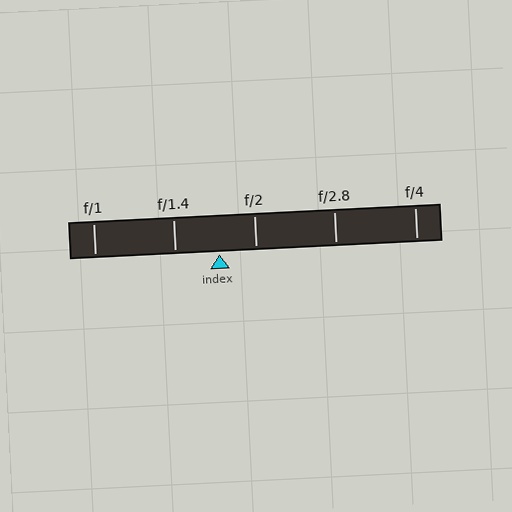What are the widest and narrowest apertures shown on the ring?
The widest aperture shown is f/1 and the narrowest is f/4.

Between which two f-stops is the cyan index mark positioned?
The index mark is between f/1.4 and f/2.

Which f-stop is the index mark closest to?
The index mark is closest to f/2.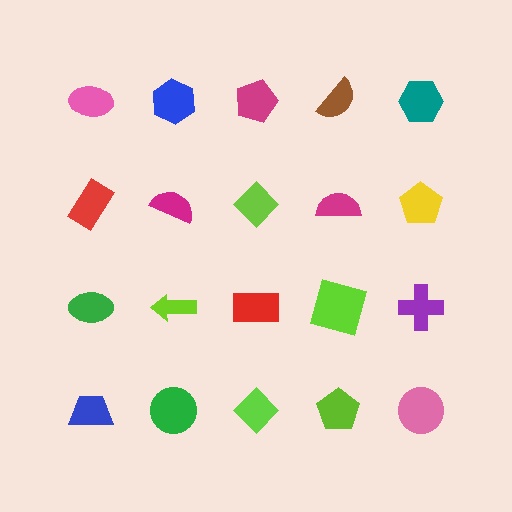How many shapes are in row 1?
5 shapes.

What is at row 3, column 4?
A lime square.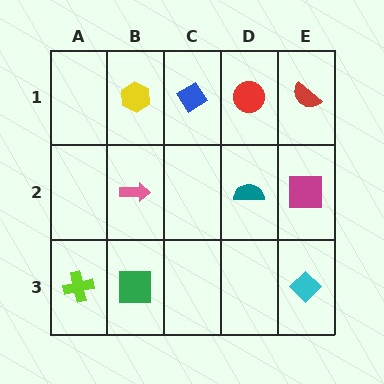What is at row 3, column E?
A cyan diamond.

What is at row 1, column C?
A blue diamond.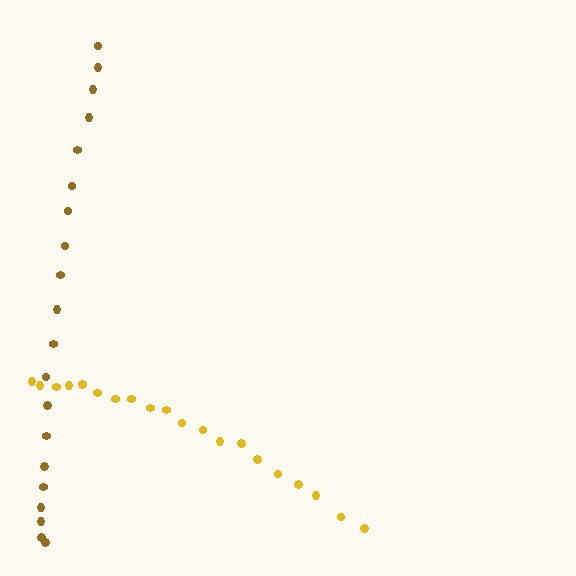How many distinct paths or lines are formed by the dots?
There are 2 distinct paths.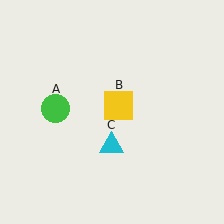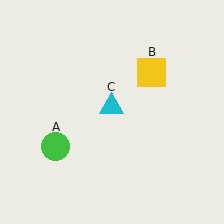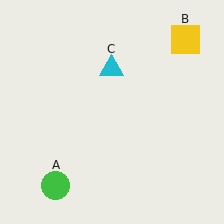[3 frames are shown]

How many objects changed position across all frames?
3 objects changed position: green circle (object A), yellow square (object B), cyan triangle (object C).